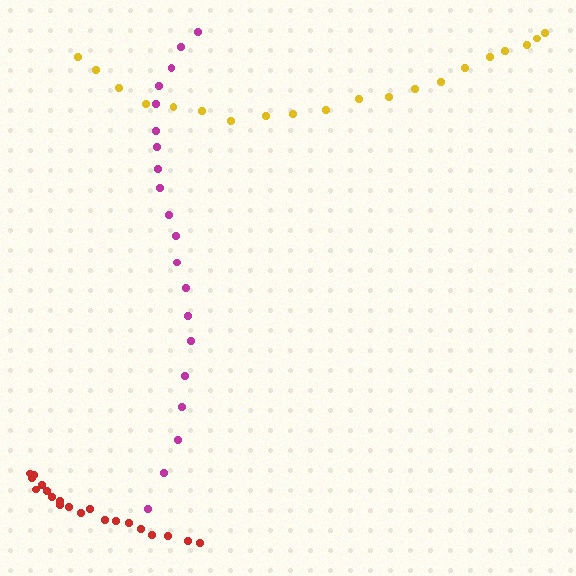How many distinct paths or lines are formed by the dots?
There are 3 distinct paths.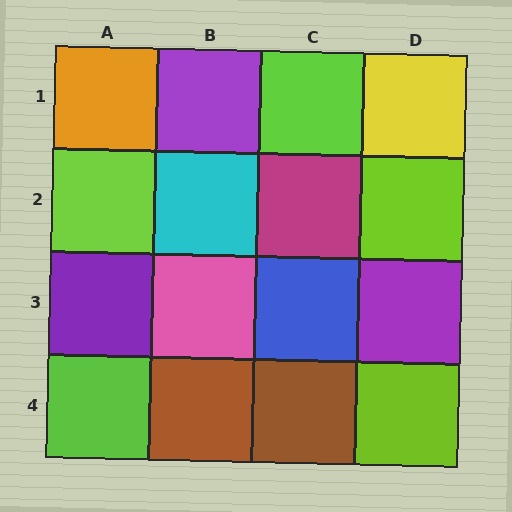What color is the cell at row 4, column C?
Brown.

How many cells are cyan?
1 cell is cyan.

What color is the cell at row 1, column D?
Yellow.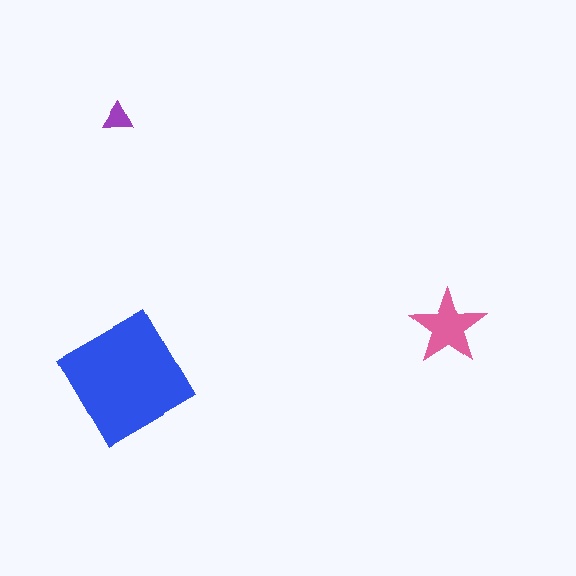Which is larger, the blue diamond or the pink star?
The blue diamond.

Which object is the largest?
The blue diamond.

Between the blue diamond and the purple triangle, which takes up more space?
The blue diamond.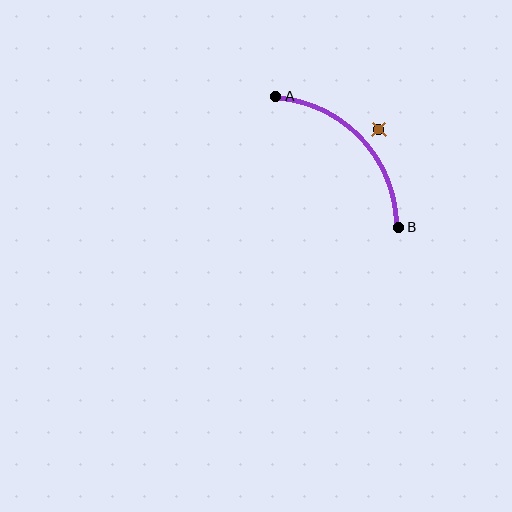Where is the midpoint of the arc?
The arc midpoint is the point on the curve farthest from the straight line joining A and B. It sits above and to the right of that line.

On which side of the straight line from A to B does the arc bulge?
The arc bulges above and to the right of the straight line connecting A and B.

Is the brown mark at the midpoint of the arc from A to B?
No — the brown mark does not lie on the arc at all. It sits slightly outside the curve.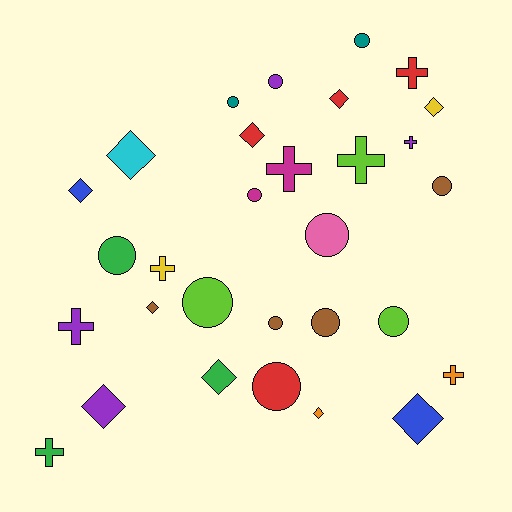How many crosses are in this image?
There are 8 crosses.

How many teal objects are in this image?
There are 2 teal objects.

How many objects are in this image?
There are 30 objects.